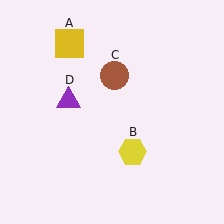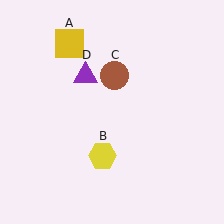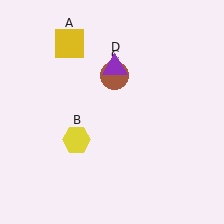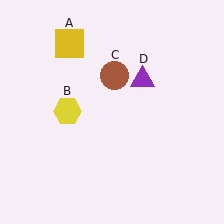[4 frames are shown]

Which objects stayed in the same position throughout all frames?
Yellow square (object A) and brown circle (object C) remained stationary.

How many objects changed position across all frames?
2 objects changed position: yellow hexagon (object B), purple triangle (object D).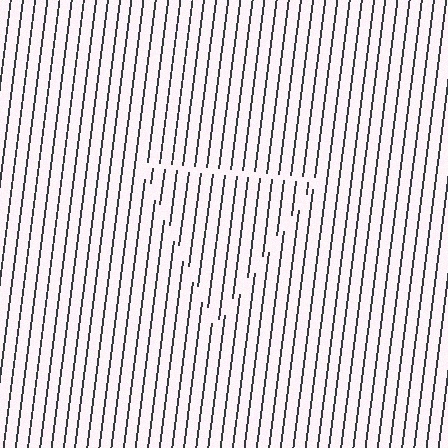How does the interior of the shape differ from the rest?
The interior of the shape contains the same grating, shifted by half a period — the contour is defined by the phase discontinuity where line-ends from the inner and outer gratings abut.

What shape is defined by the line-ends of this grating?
An illusory triangle. The interior of the shape contains the same grating, shifted by half a period — the contour is defined by the phase discontinuity where line-ends from the inner and outer gratings abut.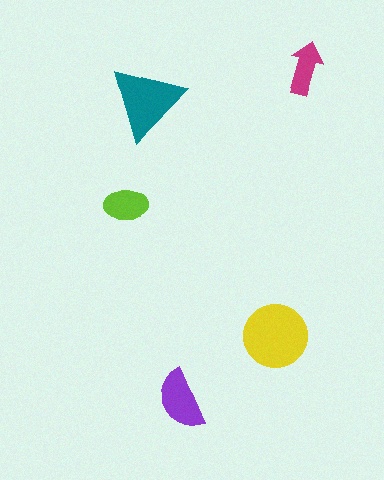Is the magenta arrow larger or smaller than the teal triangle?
Smaller.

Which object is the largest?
The yellow circle.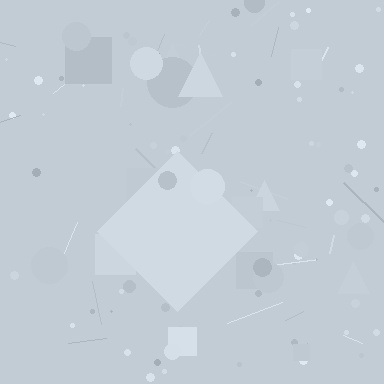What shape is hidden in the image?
A diamond is hidden in the image.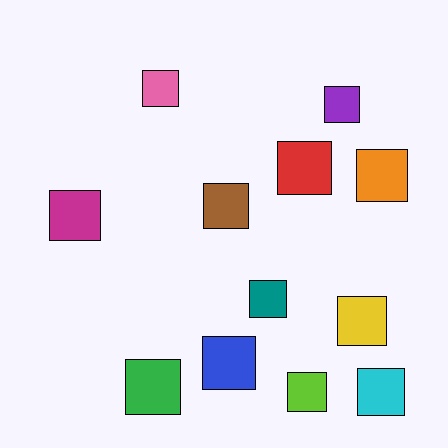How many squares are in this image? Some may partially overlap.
There are 12 squares.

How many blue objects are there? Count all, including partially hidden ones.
There is 1 blue object.